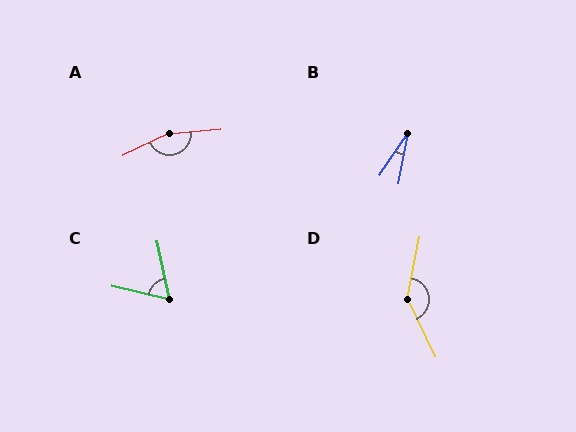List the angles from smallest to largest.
B (23°), C (65°), D (142°), A (159°).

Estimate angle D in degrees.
Approximately 142 degrees.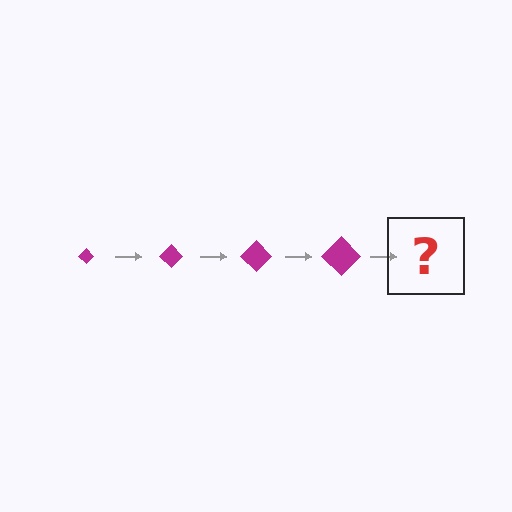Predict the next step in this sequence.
The next step is a magenta diamond, larger than the previous one.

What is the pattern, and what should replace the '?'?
The pattern is that the diamond gets progressively larger each step. The '?' should be a magenta diamond, larger than the previous one.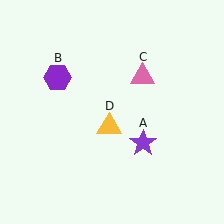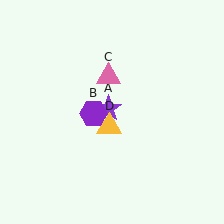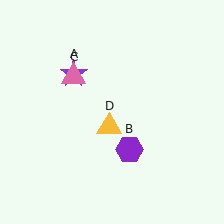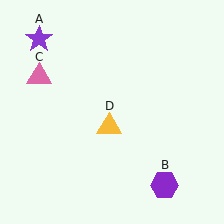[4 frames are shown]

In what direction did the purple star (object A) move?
The purple star (object A) moved up and to the left.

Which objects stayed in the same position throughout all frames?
Yellow triangle (object D) remained stationary.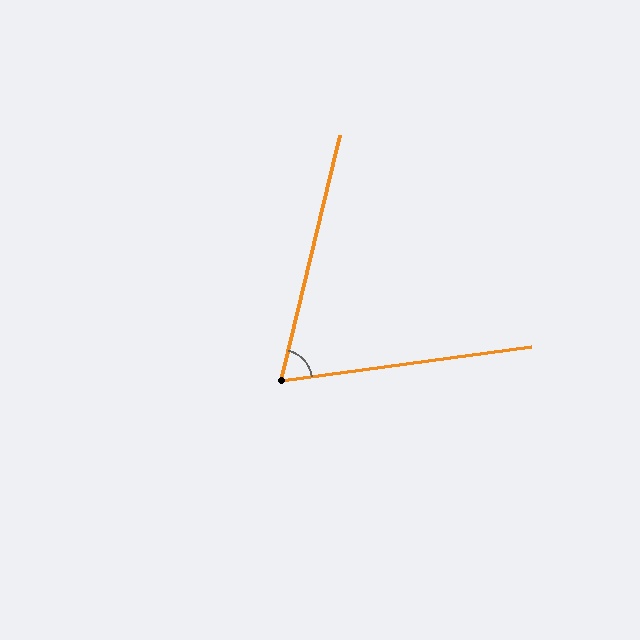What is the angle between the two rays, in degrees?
Approximately 69 degrees.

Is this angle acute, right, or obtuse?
It is acute.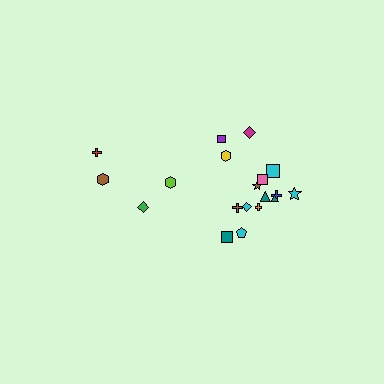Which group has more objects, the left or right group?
The right group.